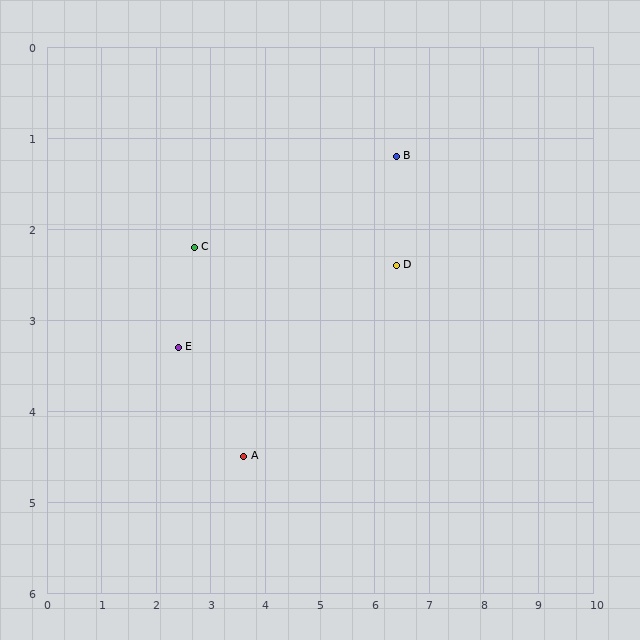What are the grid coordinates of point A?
Point A is at approximately (3.6, 4.5).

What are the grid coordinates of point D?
Point D is at approximately (6.4, 2.4).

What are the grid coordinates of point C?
Point C is at approximately (2.7, 2.2).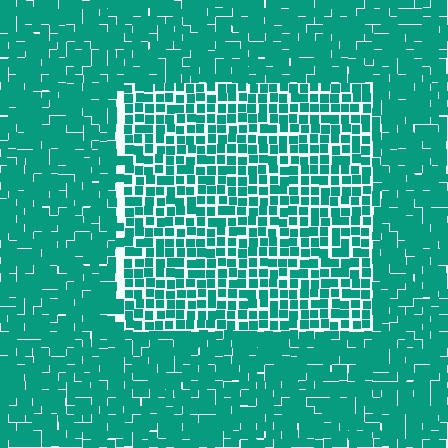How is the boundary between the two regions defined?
The boundary is defined by a change in element density (approximately 1.6x ratio). All elements are the same color, size, and shape.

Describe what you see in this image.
The image contains small teal elements arranged at two different densities. A rectangle-shaped region is visible where the elements are less densely packed than the surrounding area.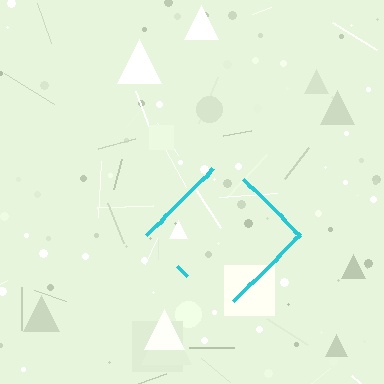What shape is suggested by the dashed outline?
The dashed outline suggests a diamond.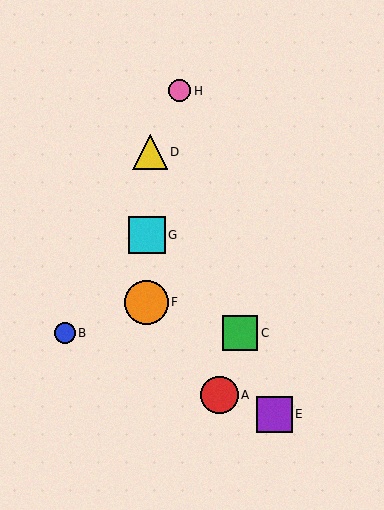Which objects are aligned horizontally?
Objects B, C are aligned horizontally.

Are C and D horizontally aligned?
No, C is at y≈333 and D is at y≈152.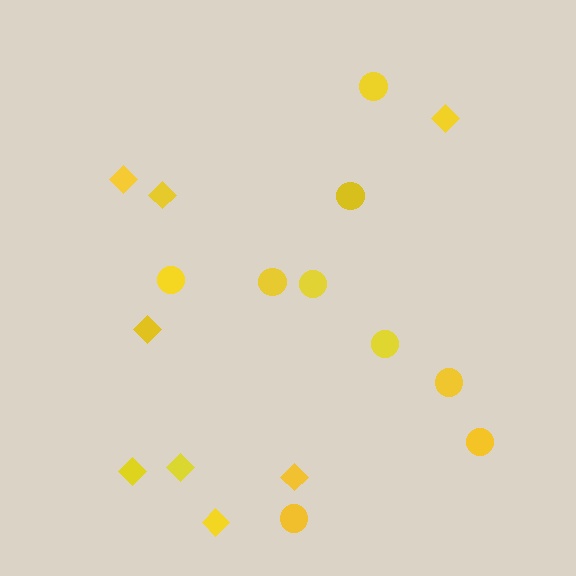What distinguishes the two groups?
There are 2 groups: one group of diamonds (8) and one group of circles (9).